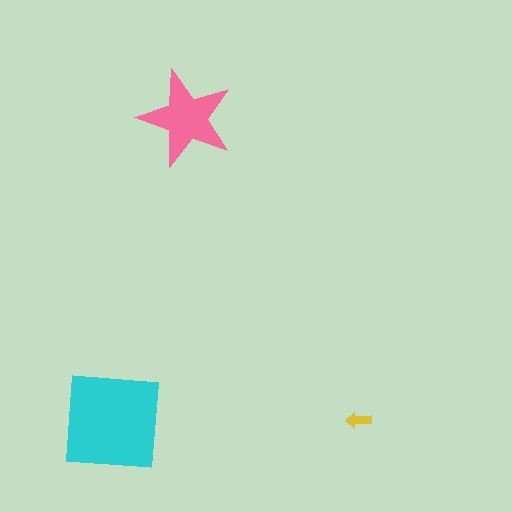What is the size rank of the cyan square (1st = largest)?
1st.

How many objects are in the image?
There are 3 objects in the image.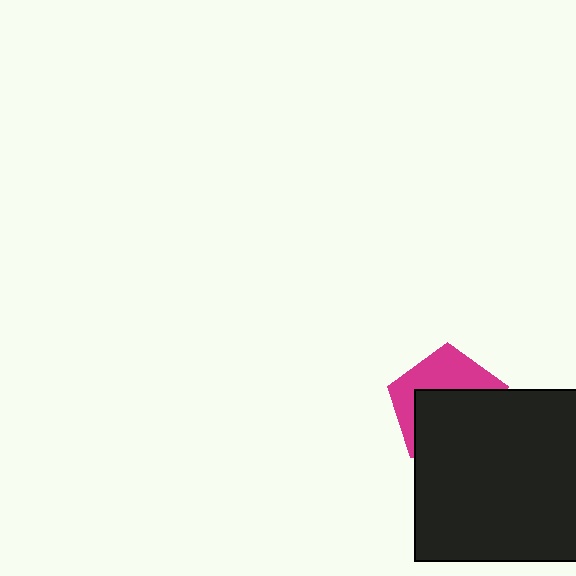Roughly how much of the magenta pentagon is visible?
A small part of it is visible (roughly 42%).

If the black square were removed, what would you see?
You would see the complete magenta pentagon.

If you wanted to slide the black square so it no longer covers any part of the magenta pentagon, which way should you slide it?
Slide it down — that is the most direct way to separate the two shapes.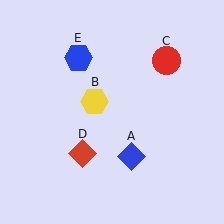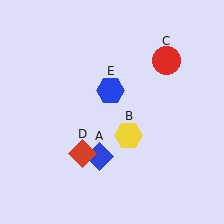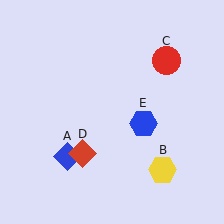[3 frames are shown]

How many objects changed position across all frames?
3 objects changed position: blue diamond (object A), yellow hexagon (object B), blue hexagon (object E).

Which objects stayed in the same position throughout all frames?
Red circle (object C) and red diamond (object D) remained stationary.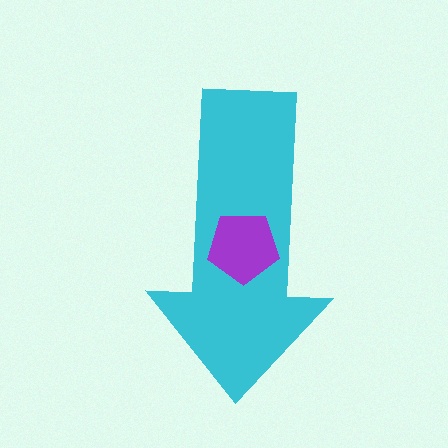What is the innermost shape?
The purple pentagon.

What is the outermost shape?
The cyan arrow.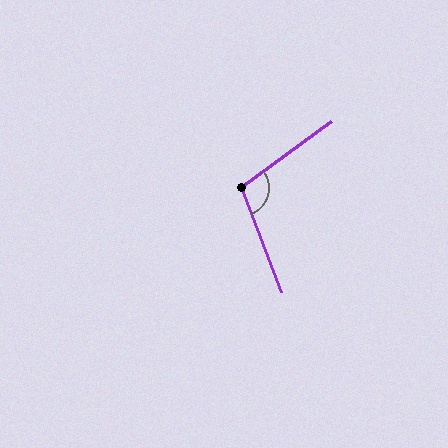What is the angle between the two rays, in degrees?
Approximately 105 degrees.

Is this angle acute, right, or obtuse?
It is obtuse.